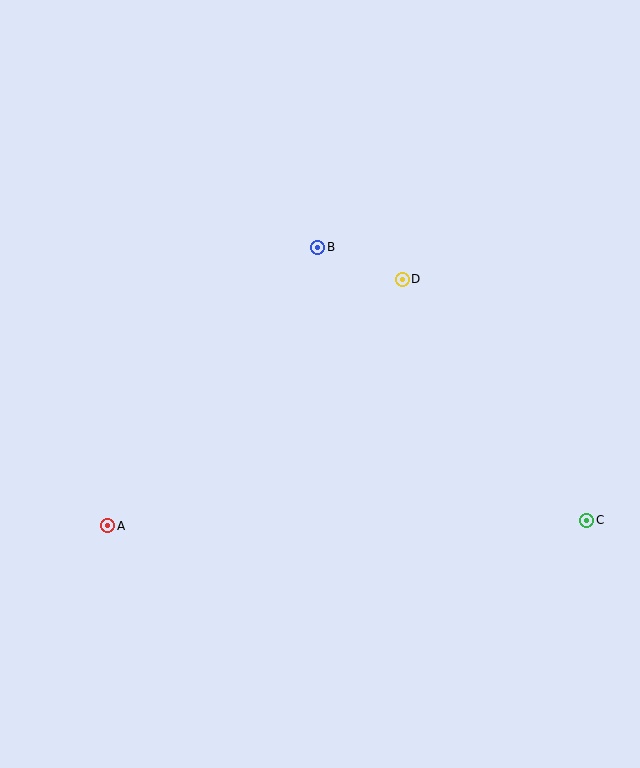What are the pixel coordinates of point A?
Point A is at (108, 526).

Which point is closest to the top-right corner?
Point D is closest to the top-right corner.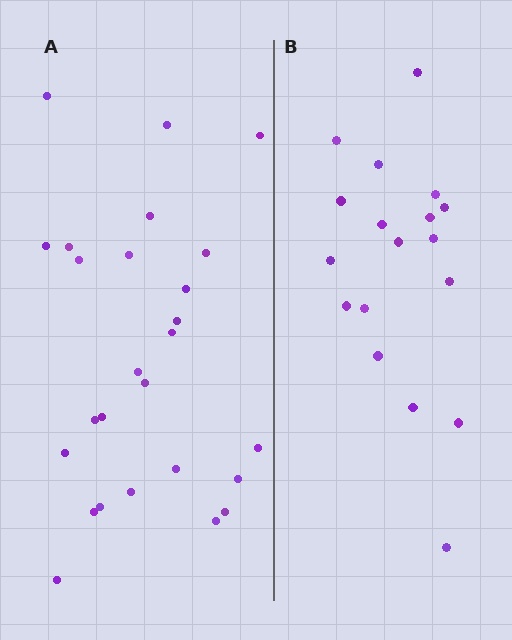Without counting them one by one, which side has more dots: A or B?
Region A (the left region) has more dots.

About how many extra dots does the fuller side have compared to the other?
Region A has roughly 8 or so more dots than region B.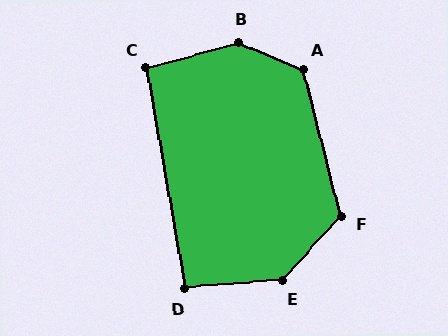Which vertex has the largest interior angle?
B, at approximately 142 degrees.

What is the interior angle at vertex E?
Approximately 137 degrees (obtuse).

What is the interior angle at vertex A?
Approximately 127 degrees (obtuse).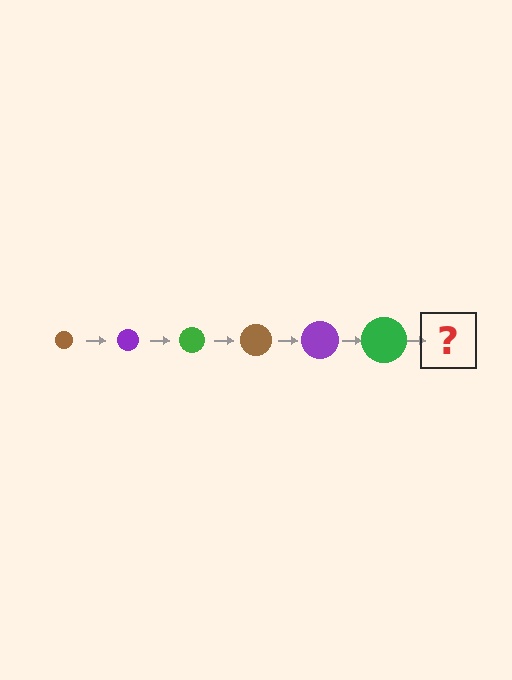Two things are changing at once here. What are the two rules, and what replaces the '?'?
The two rules are that the circle grows larger each step and the color cycles through brown, purple, and green. The '?' should be a brown circle, larger than the previous one.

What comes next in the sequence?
The next element should be a brown circle, larger than the previous one.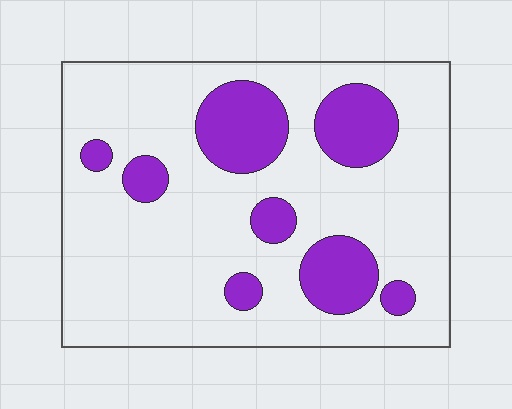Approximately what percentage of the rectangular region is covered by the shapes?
Approximately 20%.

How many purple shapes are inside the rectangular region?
8.